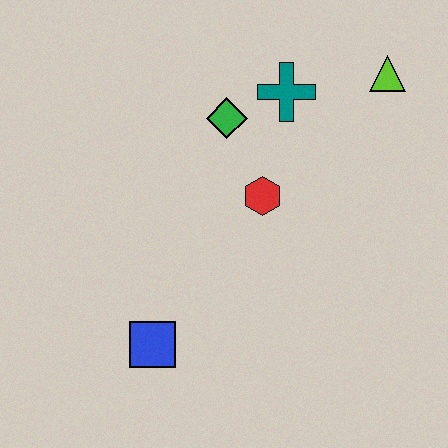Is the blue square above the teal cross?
No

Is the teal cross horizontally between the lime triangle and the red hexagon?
Yes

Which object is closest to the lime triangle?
The teal cross is closest to the lime triangle.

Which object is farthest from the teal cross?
The blue square is farthest from the teal cross.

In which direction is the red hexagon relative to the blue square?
The red hexagon is above the blue square.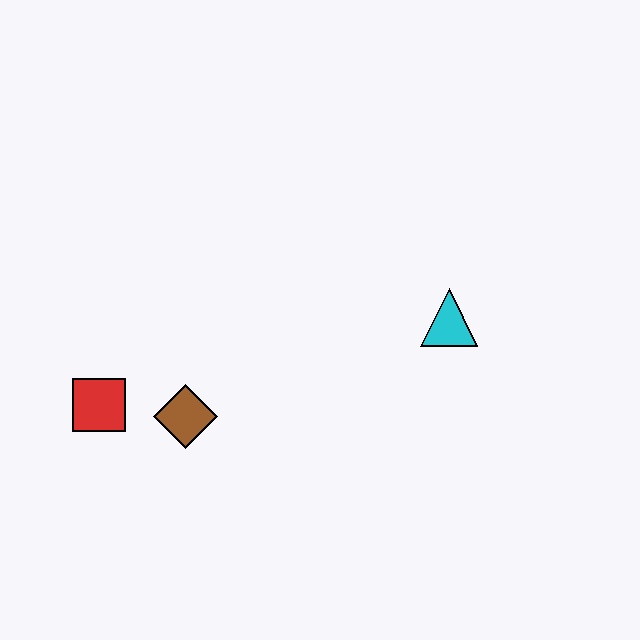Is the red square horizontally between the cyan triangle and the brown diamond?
No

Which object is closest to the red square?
The brown diamond is closest to the red square.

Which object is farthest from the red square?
The cyan triangle is farthest from the red square.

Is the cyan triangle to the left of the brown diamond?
No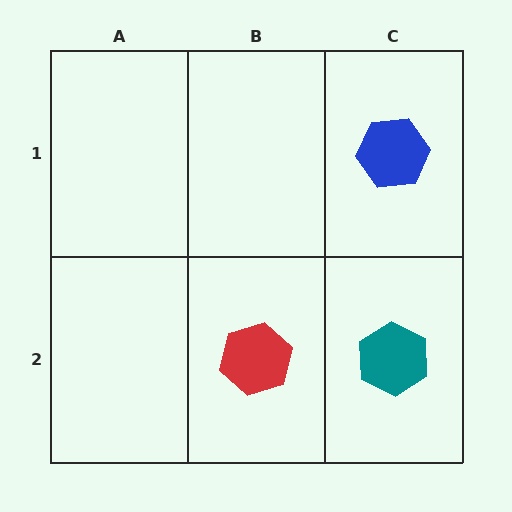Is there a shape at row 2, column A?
No, that cell is empty.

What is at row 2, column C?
A teal hexagon.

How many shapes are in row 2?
2 shapes.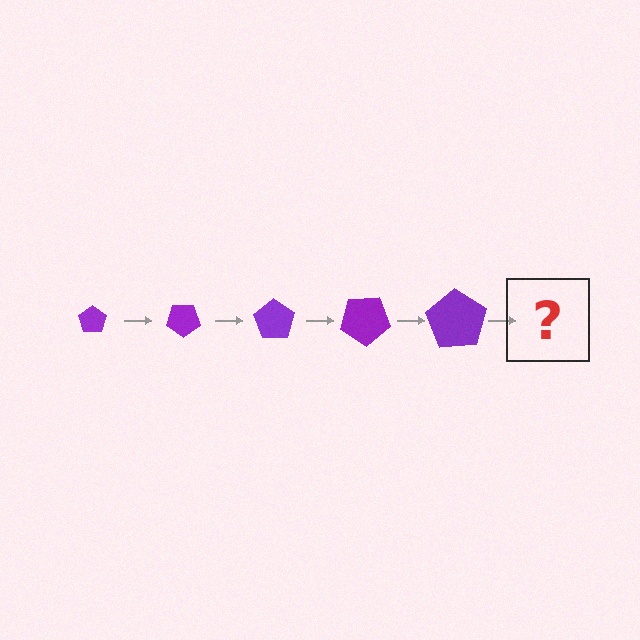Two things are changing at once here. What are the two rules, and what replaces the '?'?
The two rules are that the pentagon grows larger each step and it rotates 35 degrees each step. The '?' should be a pentagon, larger than the previous one and rotated 175 degrees from the start.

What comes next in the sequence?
The next element should be a pentagon, larger than the previous one and rotated 175 degrees from the start.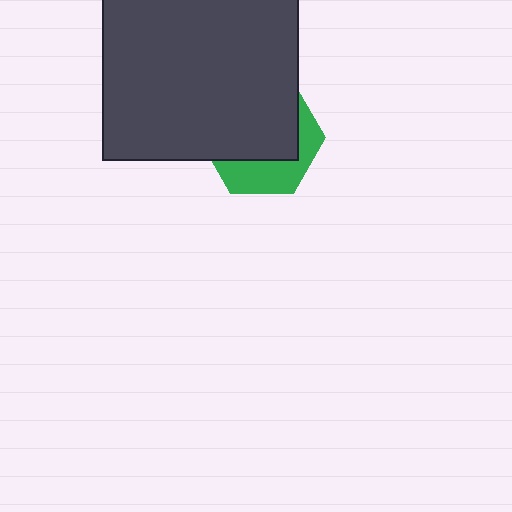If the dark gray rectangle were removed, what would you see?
You would see the complete green hexagon.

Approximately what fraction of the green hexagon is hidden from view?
Roughly 65% of the green hexagon is hidden behind the dark gray rectangle.